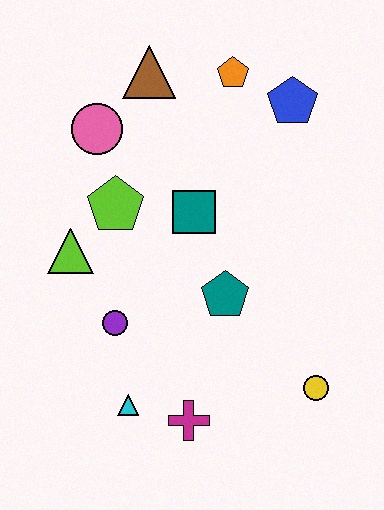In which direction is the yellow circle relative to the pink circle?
The yellow circle is below the pink circle.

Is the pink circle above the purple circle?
Yes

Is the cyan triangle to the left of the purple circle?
No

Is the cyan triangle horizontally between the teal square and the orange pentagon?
No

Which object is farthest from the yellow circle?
The brown triangle is farthest from the yellow circle.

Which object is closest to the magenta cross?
The cyan triangle is closest to the magenta cross.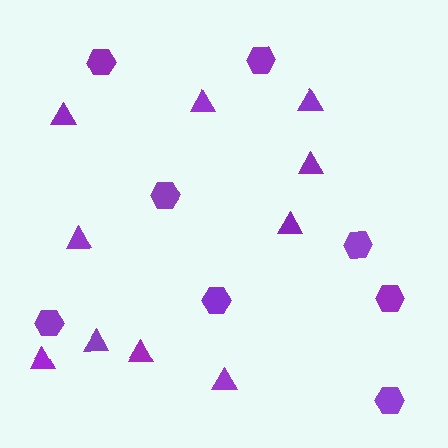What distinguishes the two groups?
There are 2 groups: one group of hexagons (8) and one group of triangles (10).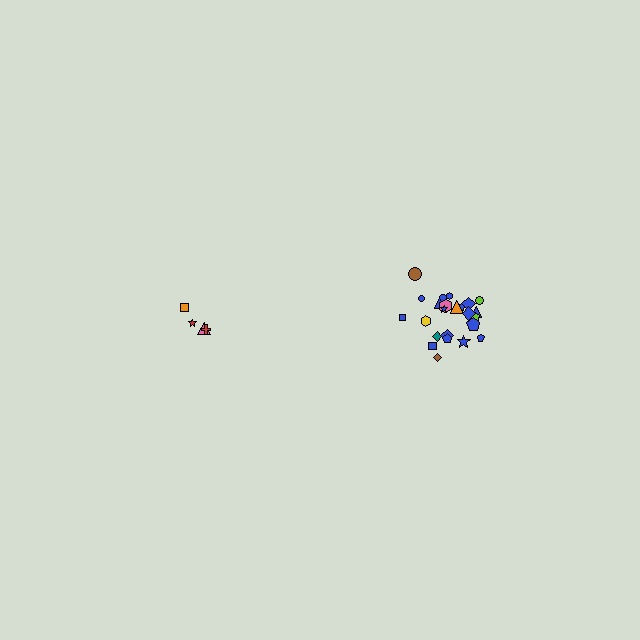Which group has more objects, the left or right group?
The right group.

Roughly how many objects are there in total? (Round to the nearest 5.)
Roughly 30 objects in total.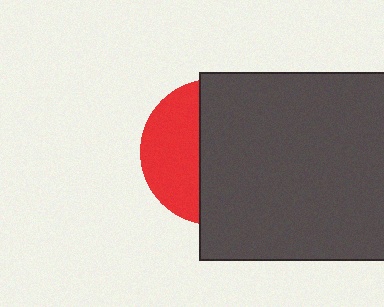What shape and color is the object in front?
The object in front is a dark gray rectangle.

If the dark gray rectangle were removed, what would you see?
You would see the complete red circle.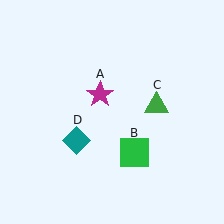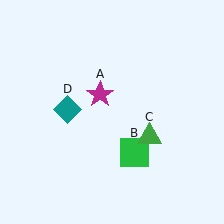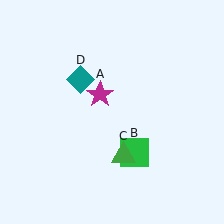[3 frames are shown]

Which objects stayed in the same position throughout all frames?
Magenta star (object A) and green square (object B) remained stationary.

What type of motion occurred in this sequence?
The green triangle (object C), teal diamond (object D) rotated clockwise around the center of the scene.